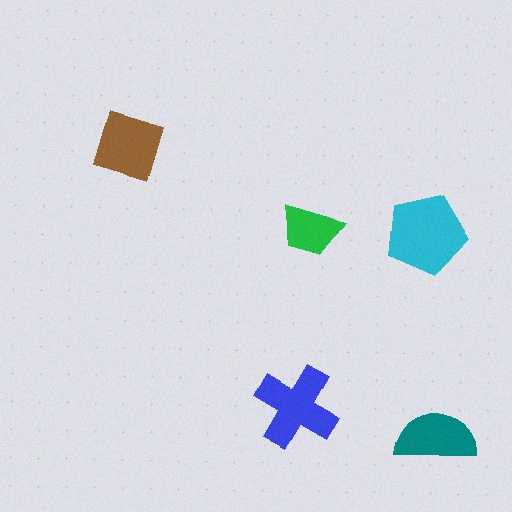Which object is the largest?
The cyan pentagon.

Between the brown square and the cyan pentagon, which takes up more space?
The cyan pentagon.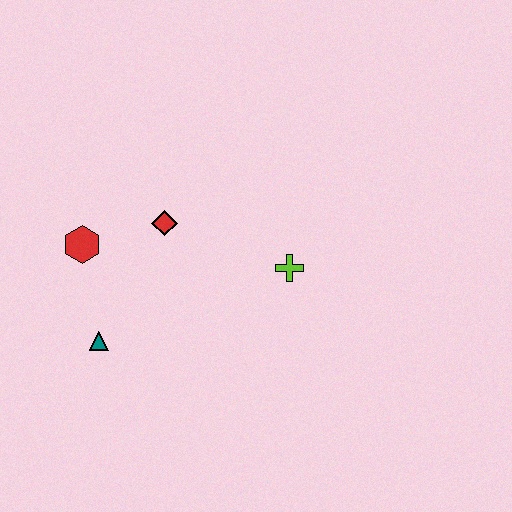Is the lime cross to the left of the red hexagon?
No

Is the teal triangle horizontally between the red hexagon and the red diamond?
Yes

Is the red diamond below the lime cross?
No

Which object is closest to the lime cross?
The red diamond is closest to the lime cross.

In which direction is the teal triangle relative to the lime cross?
The teal triangle is to the left of the lime cross.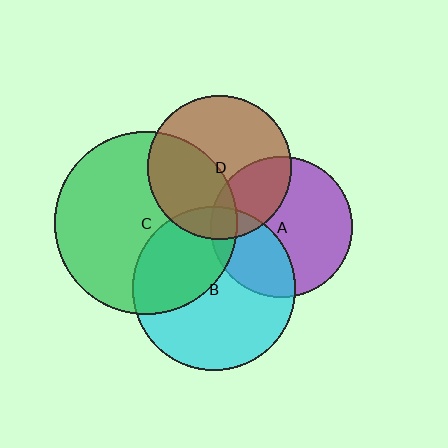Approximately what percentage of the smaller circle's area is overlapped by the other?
Approximately 30%.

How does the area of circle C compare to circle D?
Approximately 1.6 times.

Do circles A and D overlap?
Yes.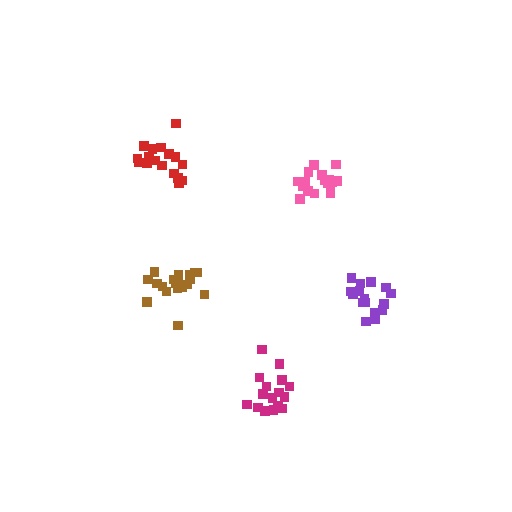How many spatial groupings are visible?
There are 5 spatial groupings.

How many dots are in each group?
Group 1: 17 dots, Group 2: 18 dots, Group 3: 17 dots, Group 4: 19 dots, Group 5: 17 dots (88 total).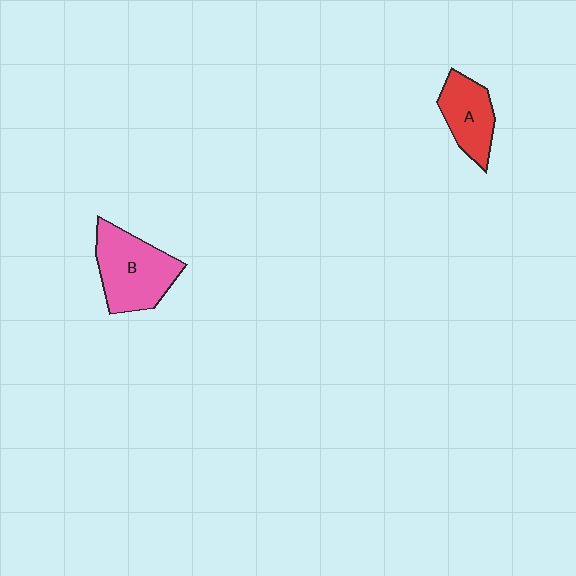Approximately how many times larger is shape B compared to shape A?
Approximately 1.5 times.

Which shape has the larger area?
Shape B (pink).